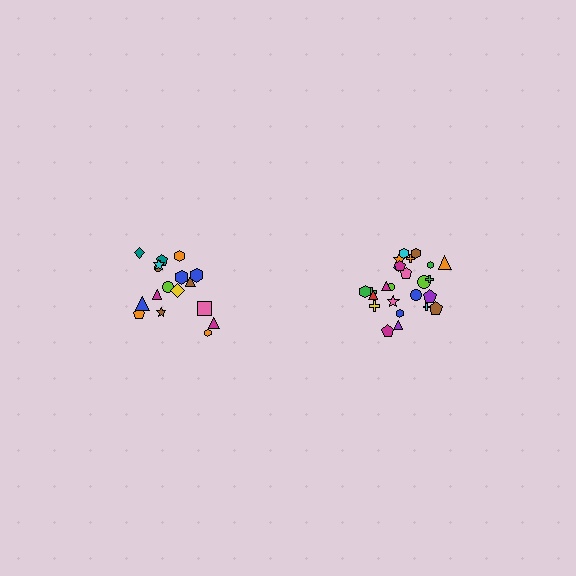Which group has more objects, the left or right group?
The right group.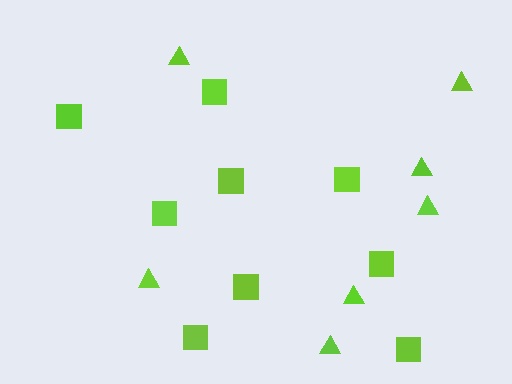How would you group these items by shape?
There are 2 groups: one group of squares (9) and one group of triangles (7).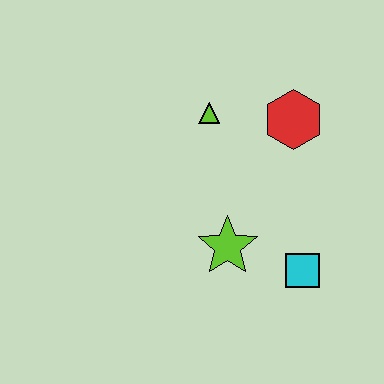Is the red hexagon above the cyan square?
Yes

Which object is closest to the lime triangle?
The red hexagon is closest to the lime triangle.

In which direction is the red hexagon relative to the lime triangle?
The red hexagon is to the right of the lime triangle.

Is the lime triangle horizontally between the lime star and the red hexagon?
No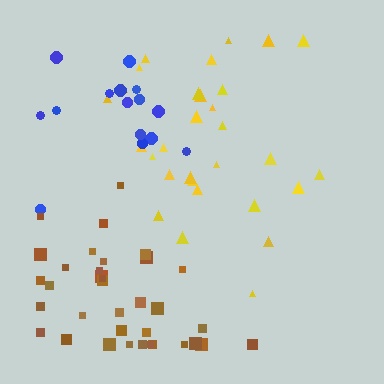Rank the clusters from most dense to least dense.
brown, blue, yellow.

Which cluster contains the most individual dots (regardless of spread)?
Brown (35).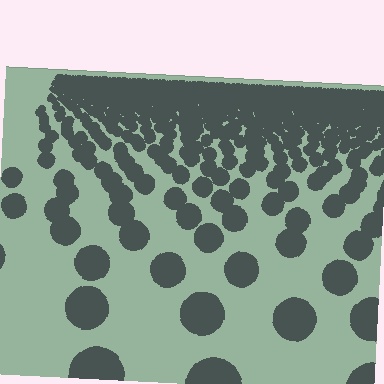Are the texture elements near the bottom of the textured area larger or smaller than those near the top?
Larger. Near the bottom, elements are closer to the viewer and appear at a bigger on-screen size.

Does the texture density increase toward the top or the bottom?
Density increases toward the top.